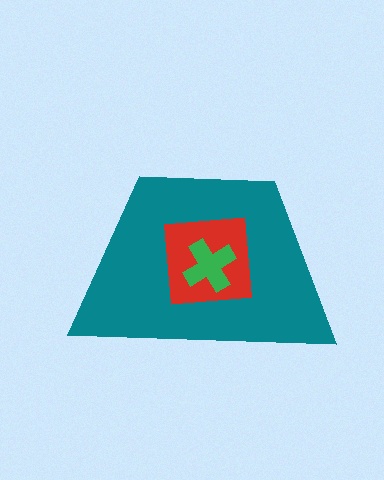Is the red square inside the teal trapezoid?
Yes.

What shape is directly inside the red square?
The green cross.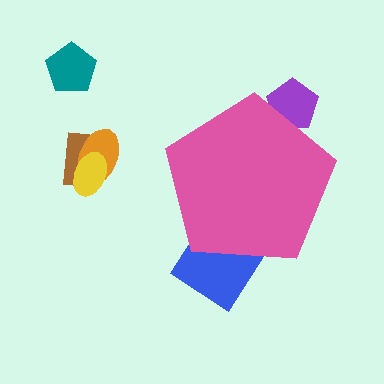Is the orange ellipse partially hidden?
No, the orange ellipse is fully visible.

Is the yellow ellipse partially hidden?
No, the yellow ellipse is fully visible.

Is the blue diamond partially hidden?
Yes, the blue diamond is partially hidden behind the pink pentagon.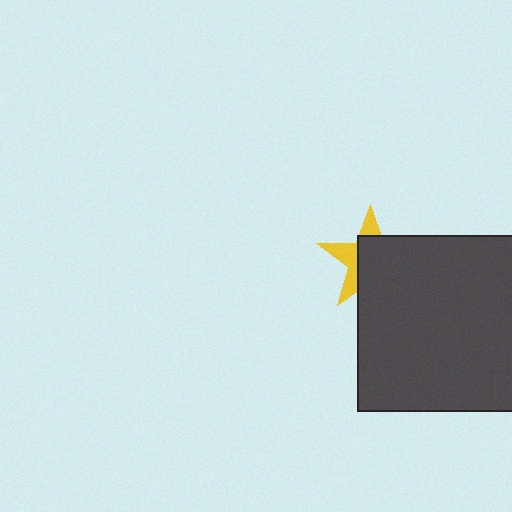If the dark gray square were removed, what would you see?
You would see the complete yellow star.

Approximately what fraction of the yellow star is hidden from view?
Roughly 62% of the yellow star is hidden behind the dark gray square.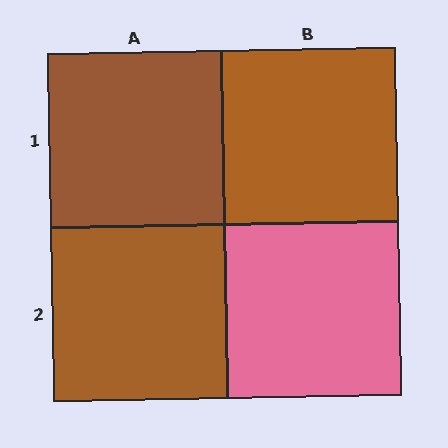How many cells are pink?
1 cell is pink.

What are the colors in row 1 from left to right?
Brown, brown.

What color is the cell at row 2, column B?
Pink.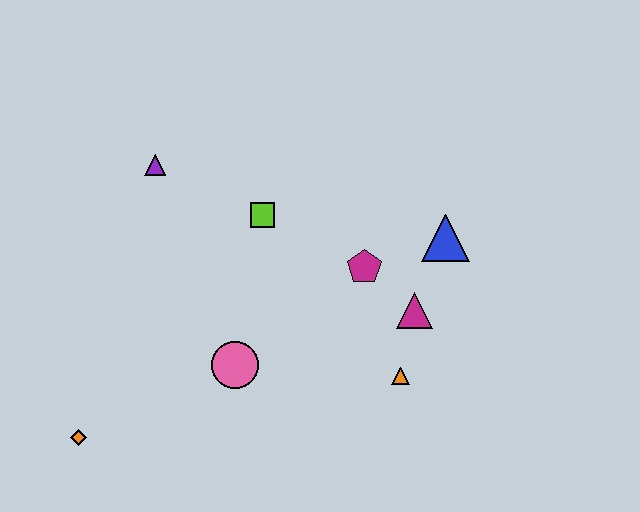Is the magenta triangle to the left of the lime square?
No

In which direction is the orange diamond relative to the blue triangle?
The orange diamond is to the left of the blue triangle.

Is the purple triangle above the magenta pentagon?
Yes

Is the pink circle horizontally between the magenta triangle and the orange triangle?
No